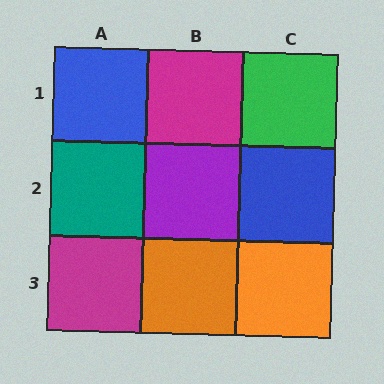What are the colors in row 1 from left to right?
Blue, magenta, green.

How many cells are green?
1 cell is green.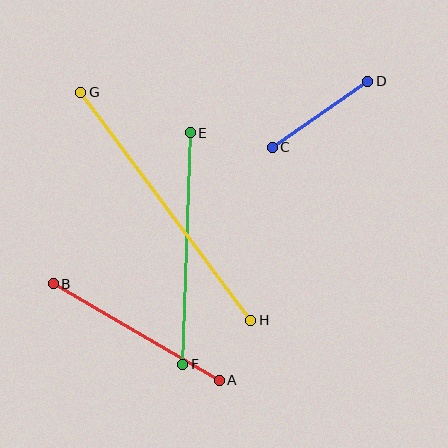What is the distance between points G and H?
The distance is approximately 284 pixels.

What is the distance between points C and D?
The distance is approximately 116 pixels.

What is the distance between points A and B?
The distance is approximately 192 pixels.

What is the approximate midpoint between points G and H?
The midpoint is at approximately (166, 206) pixels.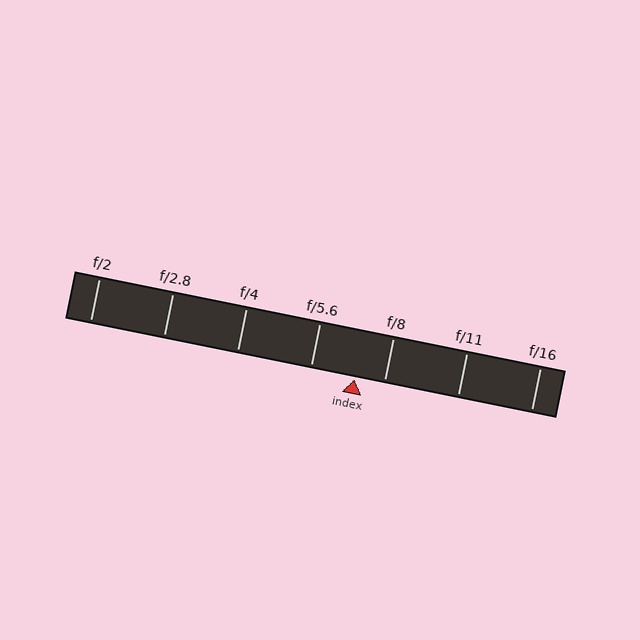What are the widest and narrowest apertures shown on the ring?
The widest aperture shown is f/2 and the narrowest is f/16.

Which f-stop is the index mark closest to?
The index mark is closest to f/8.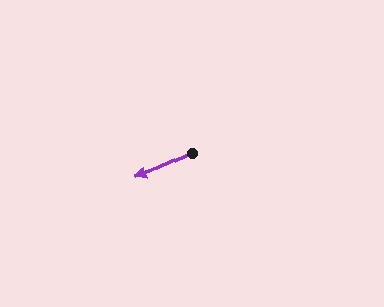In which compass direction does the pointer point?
Southwest.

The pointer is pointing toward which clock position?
Roughly 8 o'clock.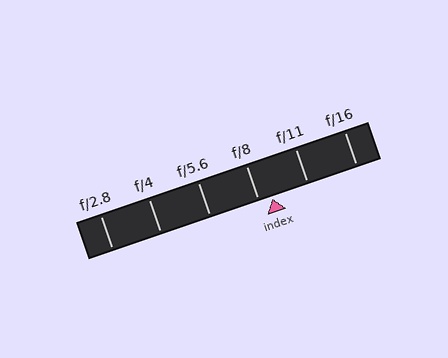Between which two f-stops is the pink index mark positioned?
The index mark is between f/8 and f/11.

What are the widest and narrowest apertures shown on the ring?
The widest aperture shown is f/2.8 and the narrowest is f/16.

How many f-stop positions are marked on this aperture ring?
There are 6 f-stop positions marked.